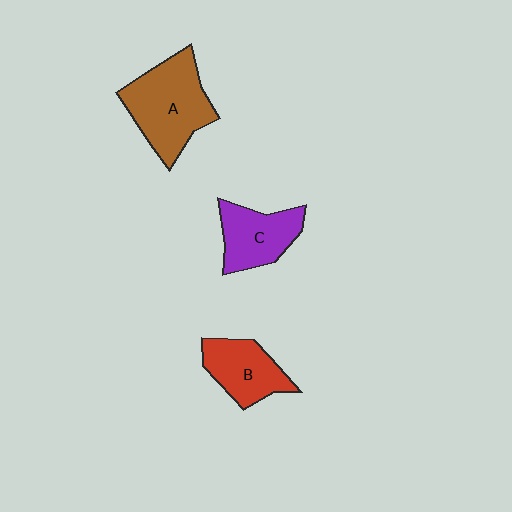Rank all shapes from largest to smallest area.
From largest to smallest: A (brown), C (purple), B (red).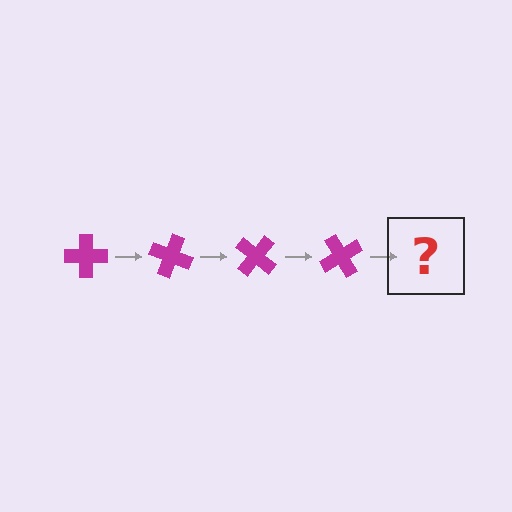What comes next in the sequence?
The next element should be a magenta cross rotated 80 degrees.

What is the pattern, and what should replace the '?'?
The pattern is that the cross rotates 20 degrees each step. The '?' should be a magenta cross rotated 80 degrees.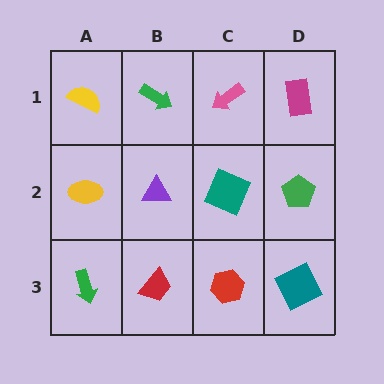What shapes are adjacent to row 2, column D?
A magenta rectangle (row 1, column D), a teal square (row 3, column D), a teal square (row 2, column C).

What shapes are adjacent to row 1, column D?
A green pentagon (row 2, column D), a pink arrow (row 1, column C).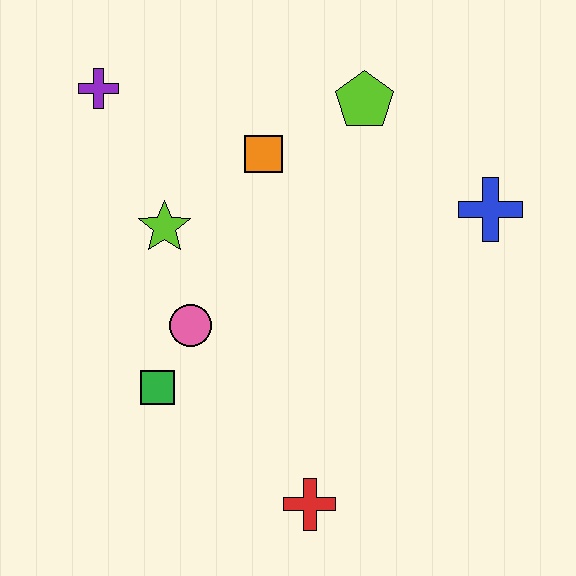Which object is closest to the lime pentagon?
The orange square is closest to the lime pentagon.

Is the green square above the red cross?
Yes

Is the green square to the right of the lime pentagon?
No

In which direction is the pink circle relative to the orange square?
The pink circle is below the orange square.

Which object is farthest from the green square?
The blue cross is farthest from the green square.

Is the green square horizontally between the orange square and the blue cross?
No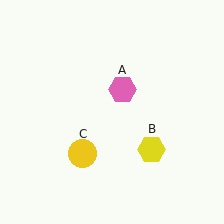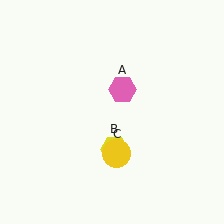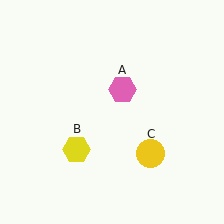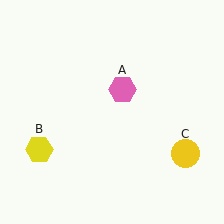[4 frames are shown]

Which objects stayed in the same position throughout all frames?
Pink hexagon (object A) remained stationary.